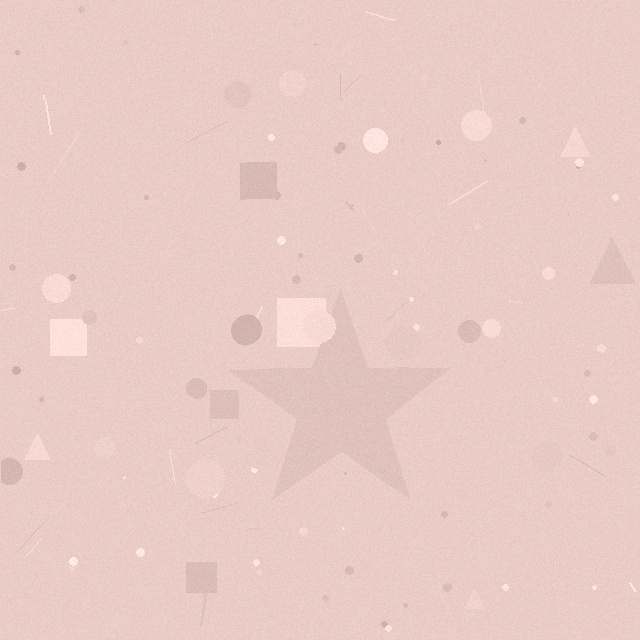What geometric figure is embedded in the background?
A star is embedded in the background.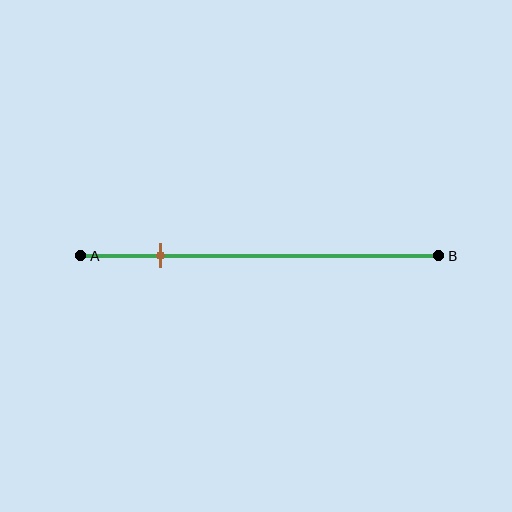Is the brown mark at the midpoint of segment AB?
No, the mark is at about 20% from A, not at the 50% midpoint.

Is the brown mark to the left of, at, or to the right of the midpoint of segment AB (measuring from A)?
The brown mark is to the left of the midpoint of segment AB.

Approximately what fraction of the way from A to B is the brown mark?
The brown mark is approximately 20% of the way from A to B.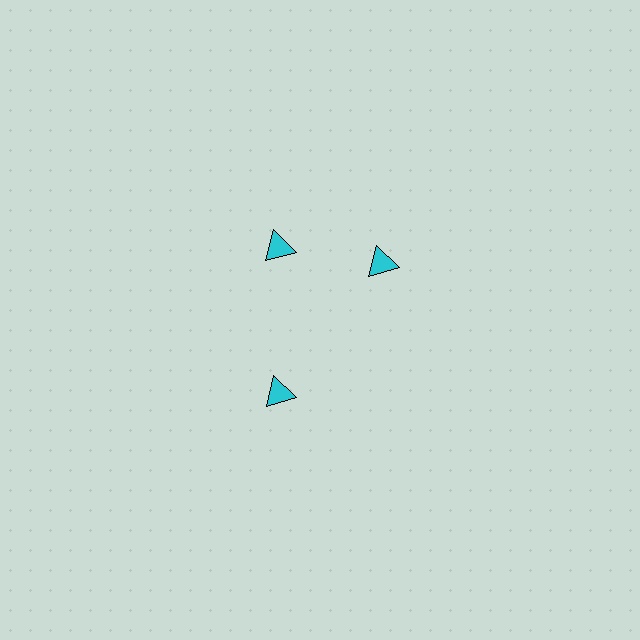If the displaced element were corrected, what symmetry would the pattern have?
It would have 3-fold rotational symmetry — the pattern would map onto itself every 120 degrees.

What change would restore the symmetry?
The symmetry would be restored by rotating it back into even spacing with its neighbors so that all 3 triangles sit at equal angles and equal distance from the center.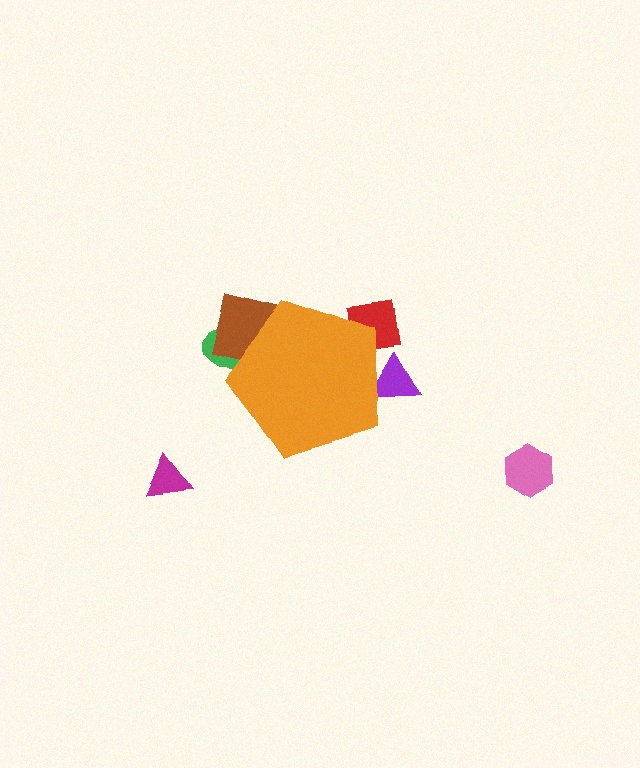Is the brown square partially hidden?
Yes, the brown square is partially hidden behind the orange pentagon.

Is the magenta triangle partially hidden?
No, the magenta triangle is fully visible.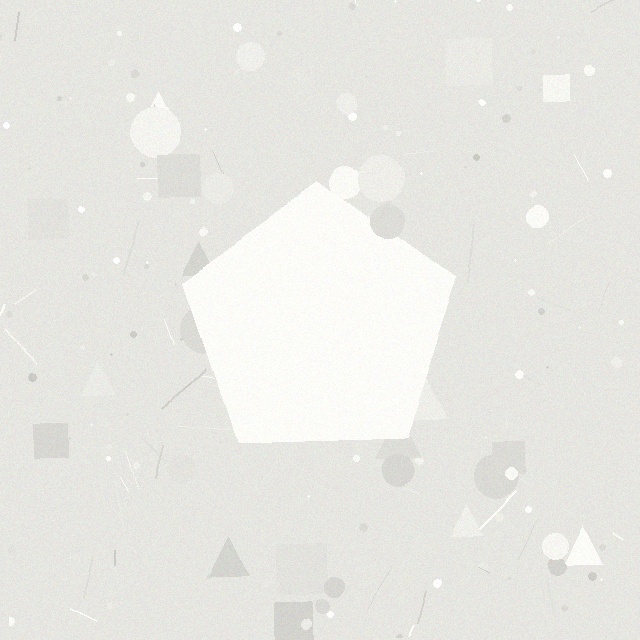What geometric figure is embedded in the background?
A pentagon is embedded in the background.